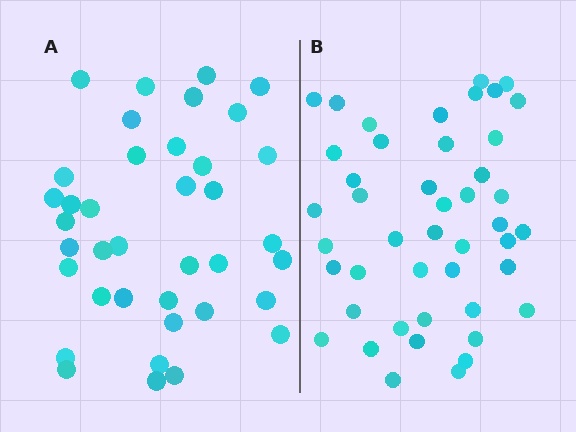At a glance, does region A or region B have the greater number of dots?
Region B (the right region) has more dots.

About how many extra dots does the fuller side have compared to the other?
Region B has roughly 8 or so more dots than region A.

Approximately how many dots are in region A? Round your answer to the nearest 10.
About 40 dots. (The exact count is 38, which rounds to 40.)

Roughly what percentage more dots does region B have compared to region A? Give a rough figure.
About 20% more.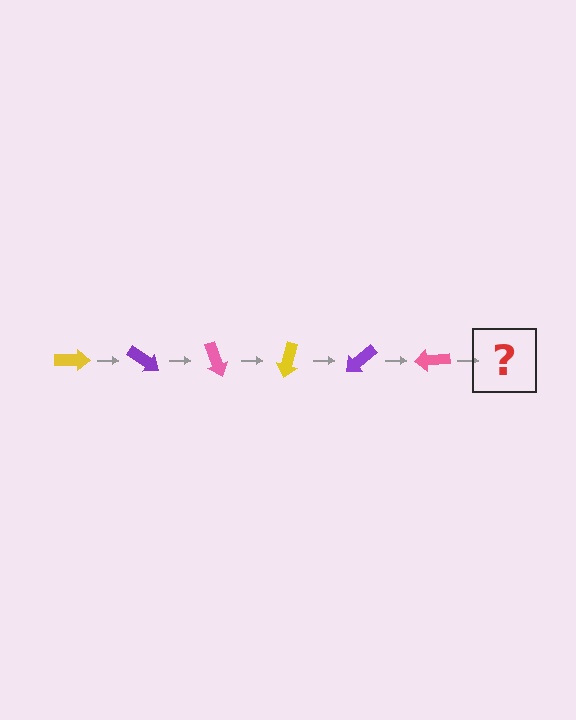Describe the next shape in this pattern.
It should be a yellow arrow, rotated 210 degrees from the start.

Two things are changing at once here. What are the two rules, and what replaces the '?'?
The two rules are that it rotates 35 degrees each step and the color cycles through yellow, purple, and pink. The '?' should be a yellow arrow, rotated 210 degrees from the start.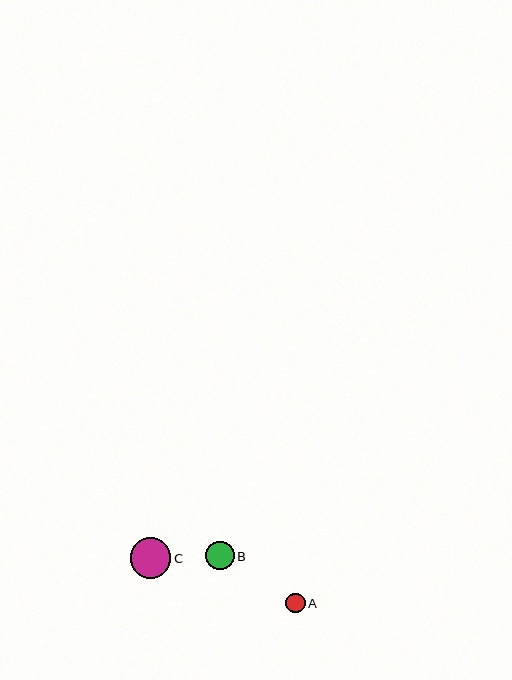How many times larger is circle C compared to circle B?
Circle C is approximately 1.4 times the size of circle B.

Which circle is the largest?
Circle C is the largest with a size of approximately 40 pixels.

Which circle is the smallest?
Circle A is the smallest with a size of approximately 20 pixels.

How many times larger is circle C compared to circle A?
Circle C is approximately 2.1 times the size of circle A.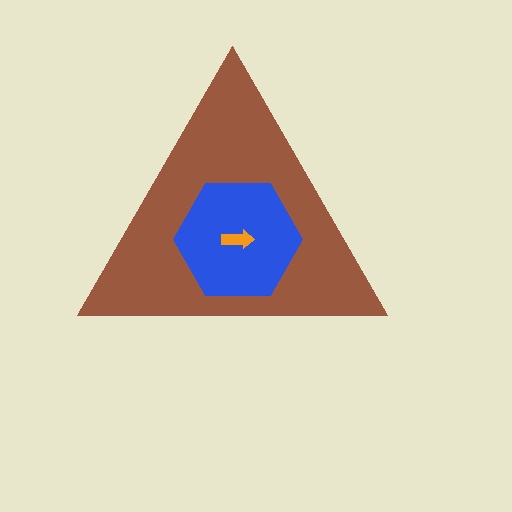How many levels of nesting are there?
3.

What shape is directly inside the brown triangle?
The blue hexagon.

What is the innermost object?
The orange arrow.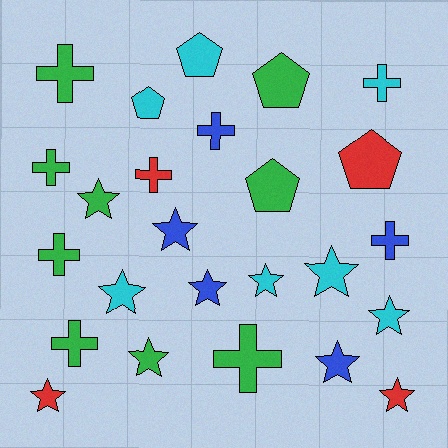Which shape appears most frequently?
Star, with 11 objects.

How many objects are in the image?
There are 25 objects.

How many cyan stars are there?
There are 4 cyan stars.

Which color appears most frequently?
Green, with 9 objects.